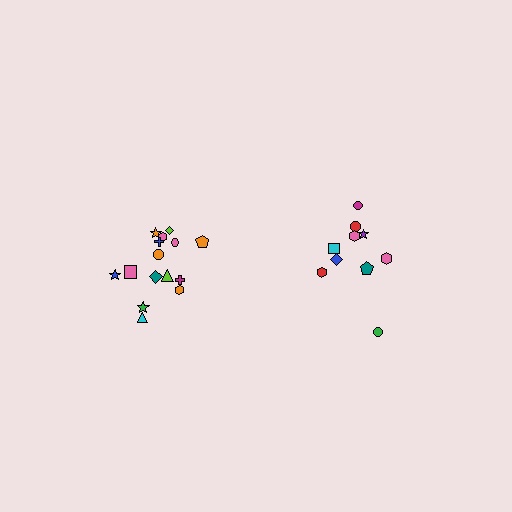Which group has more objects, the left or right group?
The left group.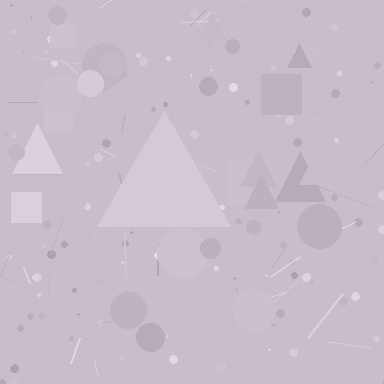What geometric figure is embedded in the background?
A triangle is embedded in the background.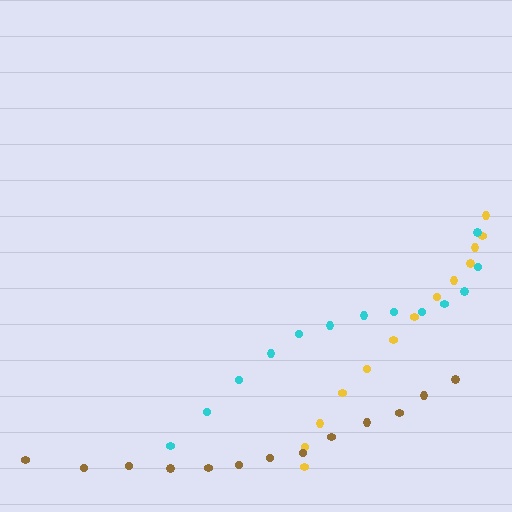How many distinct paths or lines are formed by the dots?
There are 3 distinct paths.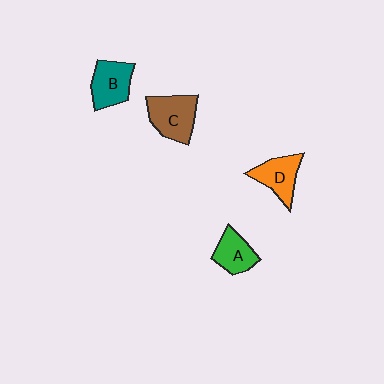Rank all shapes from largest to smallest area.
From largest to smallest: C (brown), B (teal), D (orange), A (green).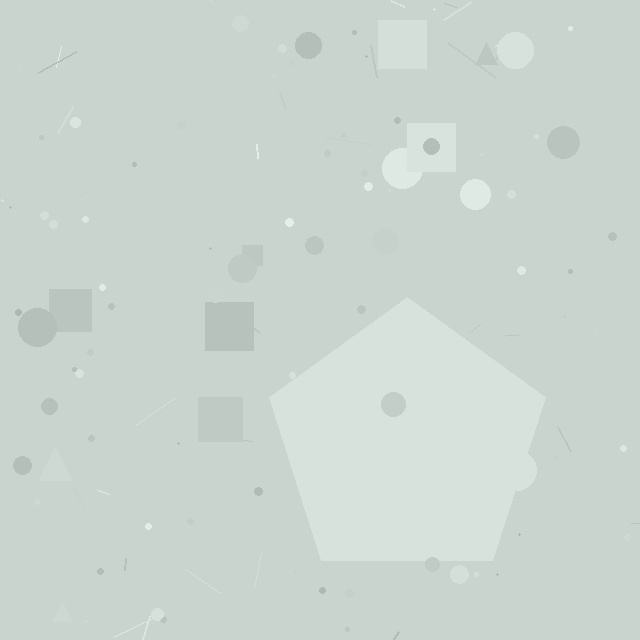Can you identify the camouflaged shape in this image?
The camouflaged shape is a pentagon.